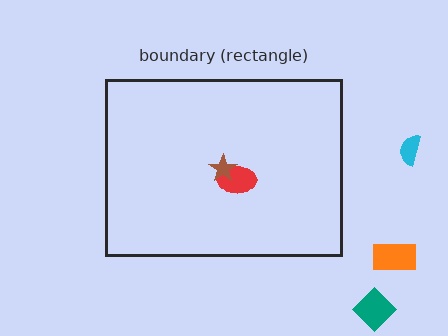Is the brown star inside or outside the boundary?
Inside.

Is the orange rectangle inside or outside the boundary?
Outside.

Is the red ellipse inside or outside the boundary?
Inside.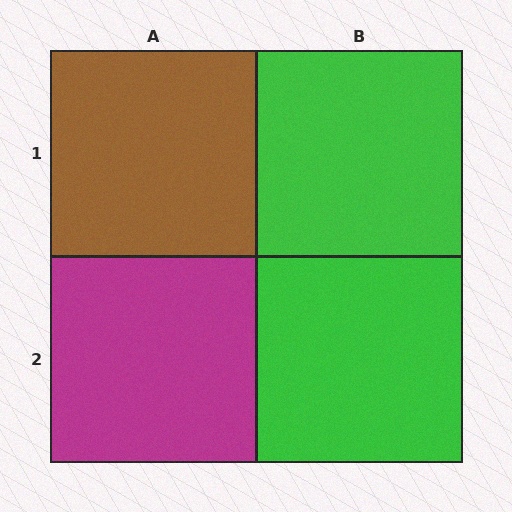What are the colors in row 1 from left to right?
Brown, green.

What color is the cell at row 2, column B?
Green.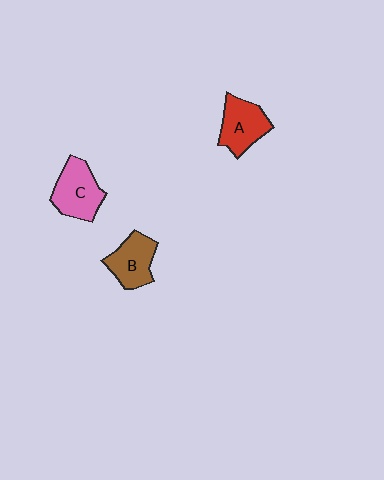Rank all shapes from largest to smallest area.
From largest to smallest: C (pink), A (red), B (brown).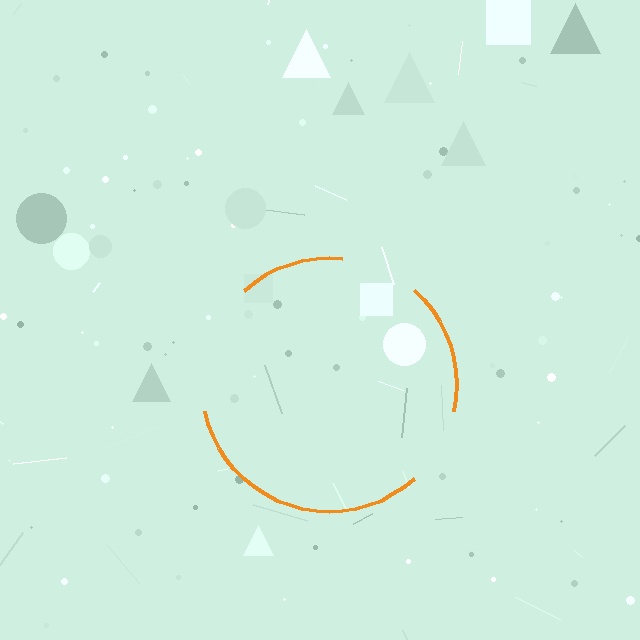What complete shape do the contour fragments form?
The contour fragments form a circle.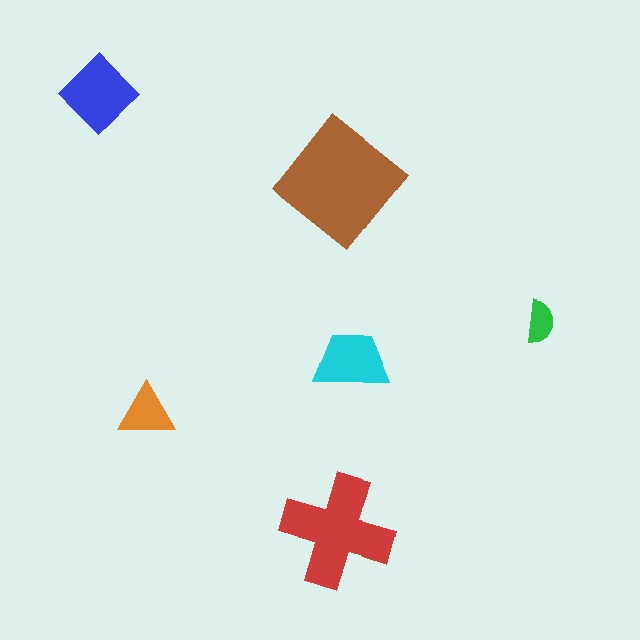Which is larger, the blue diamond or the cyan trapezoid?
The blue diamond.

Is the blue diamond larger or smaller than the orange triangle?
Larger.